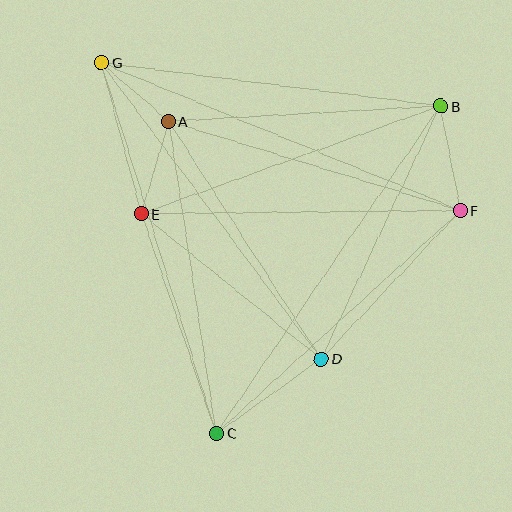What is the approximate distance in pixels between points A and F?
The distance between A and F is approximately 305 pixels.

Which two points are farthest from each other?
Points B and C are farthest from each other.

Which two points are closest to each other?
Points A and G are closest to each other.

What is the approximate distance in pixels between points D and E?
The distance between D and E is approximately 231 pixels.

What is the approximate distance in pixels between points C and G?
The distance between C and G is approximately 388 pixels.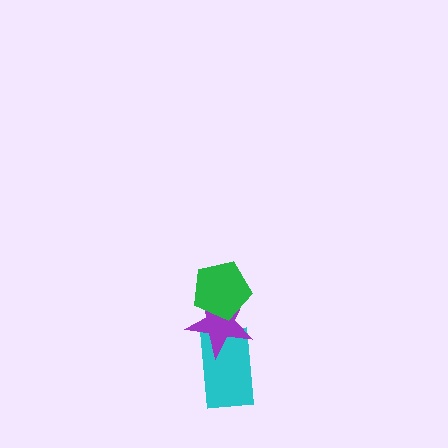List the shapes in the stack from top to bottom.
From top to bottom: the green pentagon, the purple star, the cyan rectangle.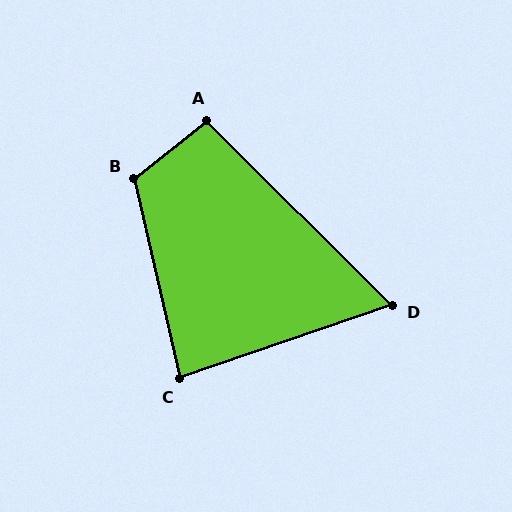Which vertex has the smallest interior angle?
D, at approximately 64 degrees.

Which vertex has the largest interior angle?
B, at approximately 116 degrees.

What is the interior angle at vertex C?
Approximately 84 degrees (acute).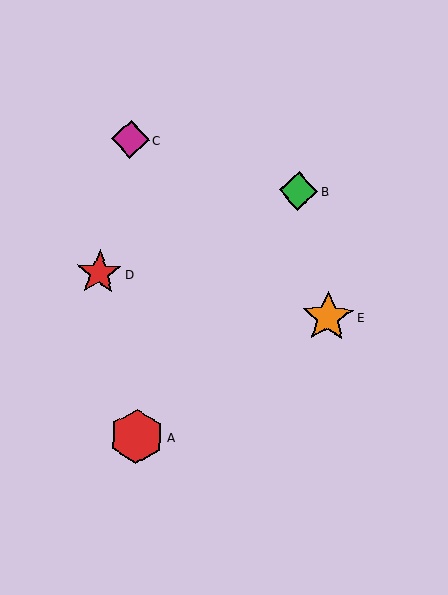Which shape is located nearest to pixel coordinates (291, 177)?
The green diamond (labeled B) at (298, 191) is nearest to that location.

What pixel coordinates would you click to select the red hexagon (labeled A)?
Click at (137, 437) to select the red hexagon A.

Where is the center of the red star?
The center of the red star is at (99, 273).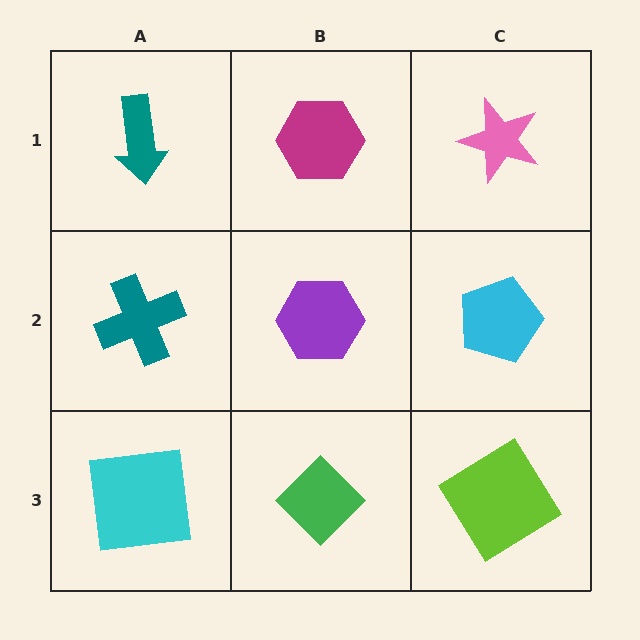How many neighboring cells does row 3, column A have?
2.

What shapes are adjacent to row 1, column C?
A cyan pentagon (row 2, column C), a magenta hexagon (row 1, column B).